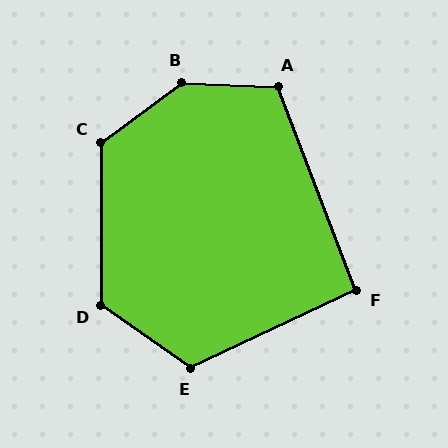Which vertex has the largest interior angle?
B, at approximately 141 degrees.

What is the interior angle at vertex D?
Approximately 125 degrees (obtuse).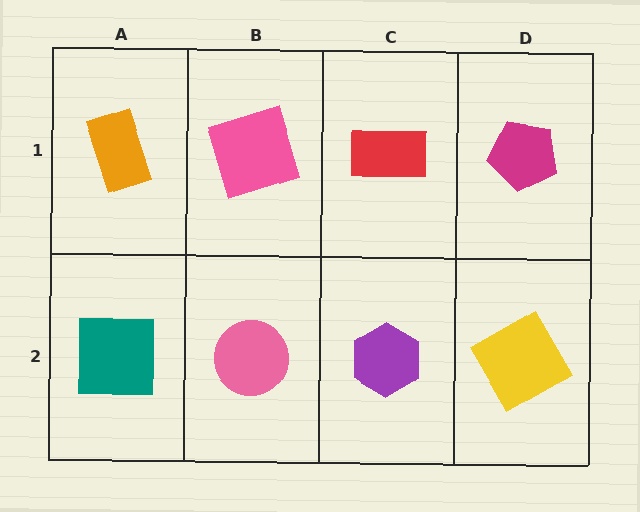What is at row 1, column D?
A magenta pentagon.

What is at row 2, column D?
A yellow square.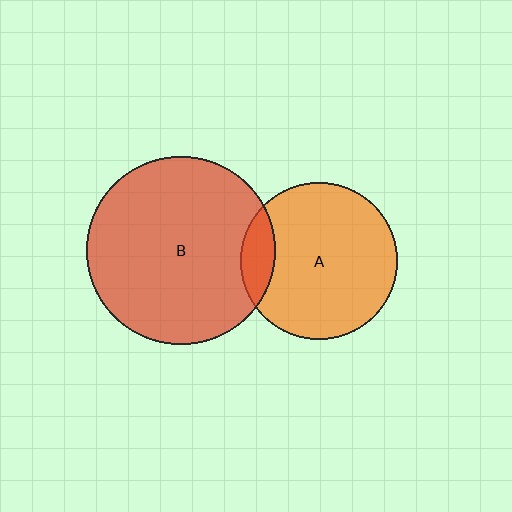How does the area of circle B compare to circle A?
Approximately 1.4 times.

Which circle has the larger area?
Circle B (red).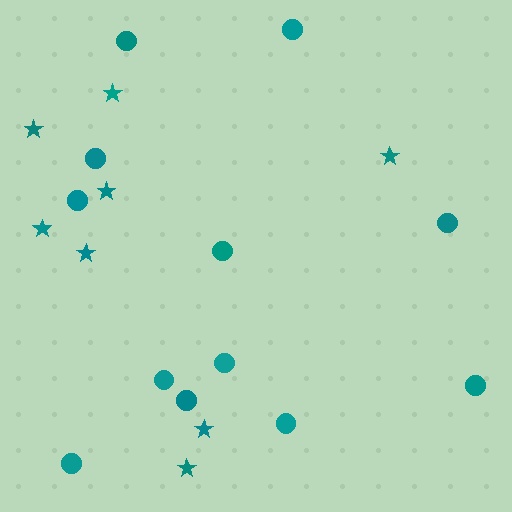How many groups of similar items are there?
There are 2 groups: one group of stars (8) and one group of circles (12).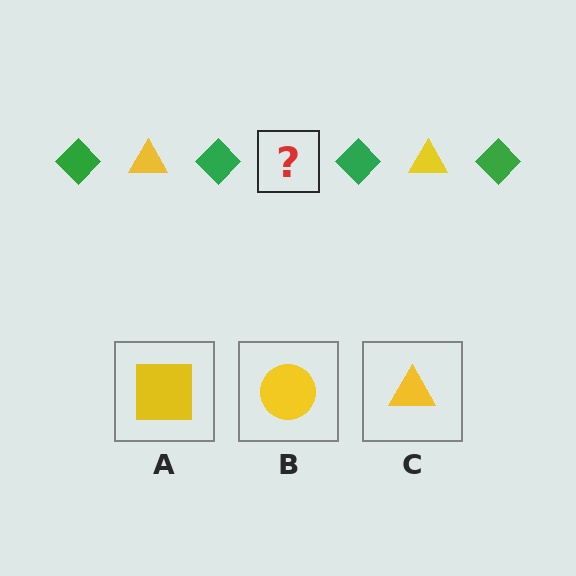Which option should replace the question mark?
Option C.